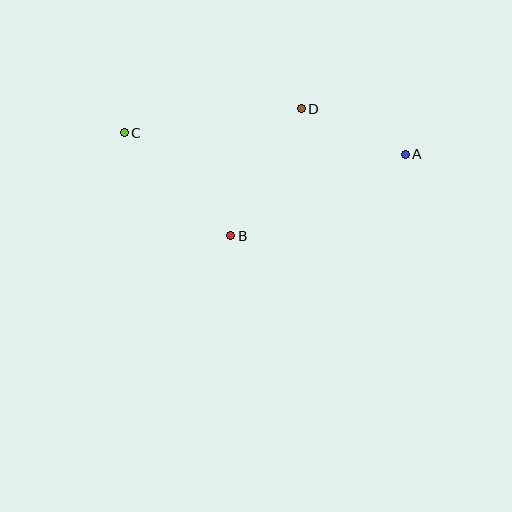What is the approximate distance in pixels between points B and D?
The distance between B and D is approximately 145 pixels.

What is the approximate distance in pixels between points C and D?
The distance between C and D is approximately 179 pixels.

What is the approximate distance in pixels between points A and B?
The distance between A and B is approximately 193 pixels.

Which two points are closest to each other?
Points A and D are closest to each other.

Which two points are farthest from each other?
Points A and C are farthest from each other.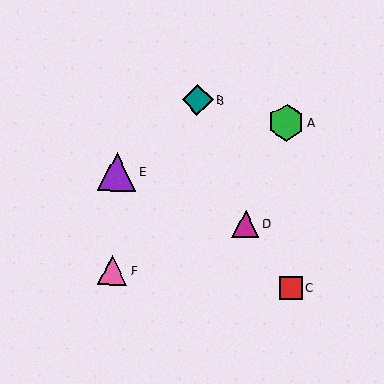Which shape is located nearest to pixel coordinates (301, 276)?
The red square (labeled C) at (291, 288) is nearest to that location.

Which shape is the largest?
The purple triangle (labeled E) is the largest.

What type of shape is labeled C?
Shape C is a red square.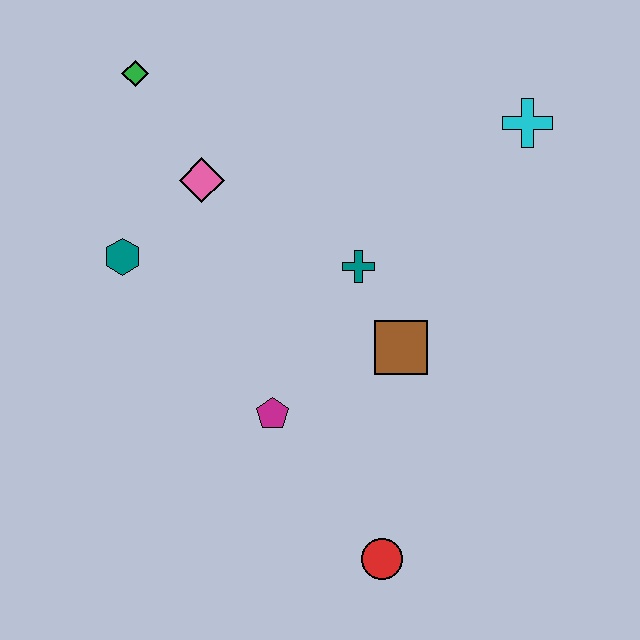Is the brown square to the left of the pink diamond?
No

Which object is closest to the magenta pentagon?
The brown square is closest to the magenta pentagon.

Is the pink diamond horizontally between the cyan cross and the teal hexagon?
Yes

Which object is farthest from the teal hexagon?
The cyan cross is farthest from the teal hexagon.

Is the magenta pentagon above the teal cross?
No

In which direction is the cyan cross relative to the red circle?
The cyan cross is above the red circle.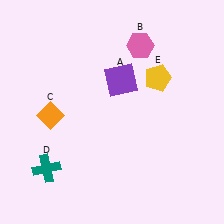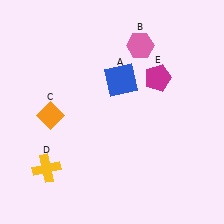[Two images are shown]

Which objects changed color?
A changed from purple to blue. D changed from teal to yellow. E changed from yellow to magenta.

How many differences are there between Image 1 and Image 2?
There are 3 differences between the two images.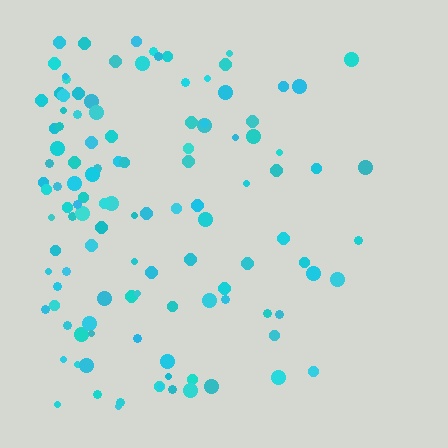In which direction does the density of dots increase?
From right to left, with the left side densest.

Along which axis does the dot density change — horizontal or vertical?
Horizontal.